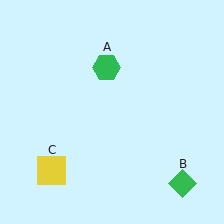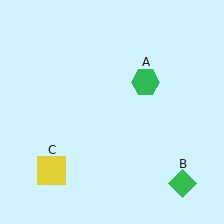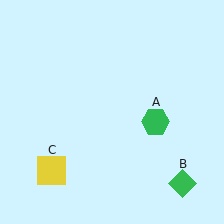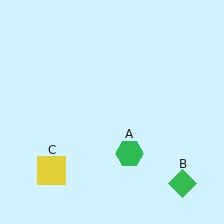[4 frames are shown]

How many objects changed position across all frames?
1 object changed position: green hexagon (object A).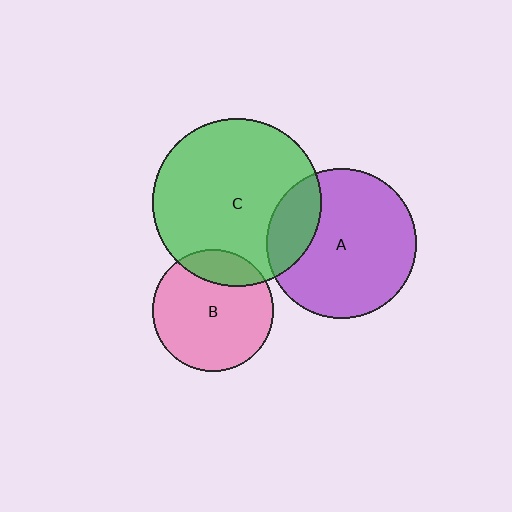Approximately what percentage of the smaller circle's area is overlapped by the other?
Approximately 20%.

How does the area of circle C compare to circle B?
Approximately 1.9 times.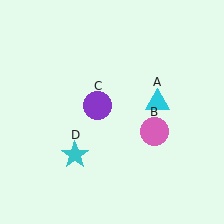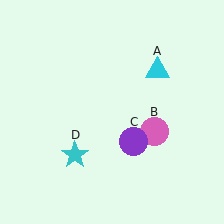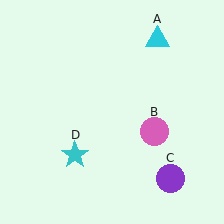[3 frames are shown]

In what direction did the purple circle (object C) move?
The purple circle (object C) moved down and to the right.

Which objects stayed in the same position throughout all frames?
Pink circle (object B) and cyan star (object D) remained stationary.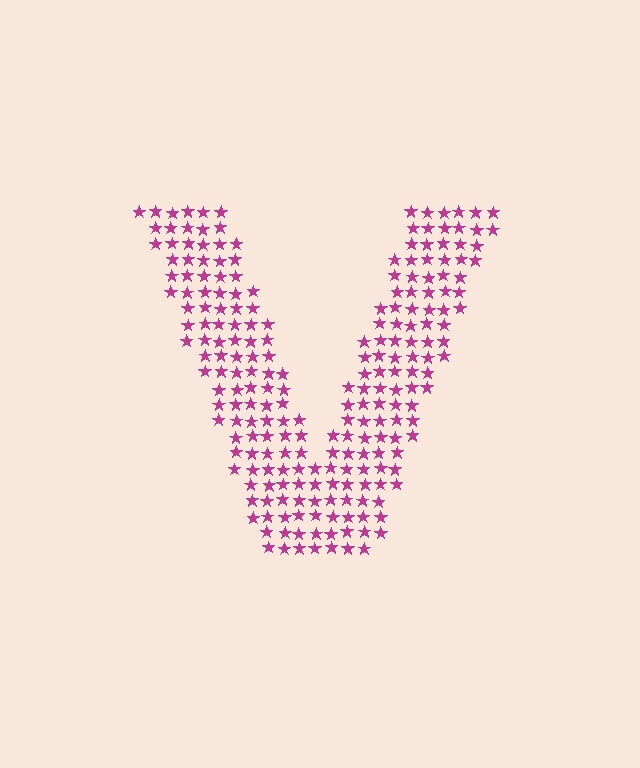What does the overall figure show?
The overall figure shows the letter V.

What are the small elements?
The small elements are stars.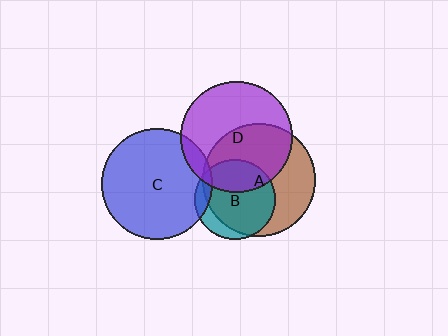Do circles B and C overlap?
Yes.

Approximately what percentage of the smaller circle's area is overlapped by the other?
Approximately 10%.